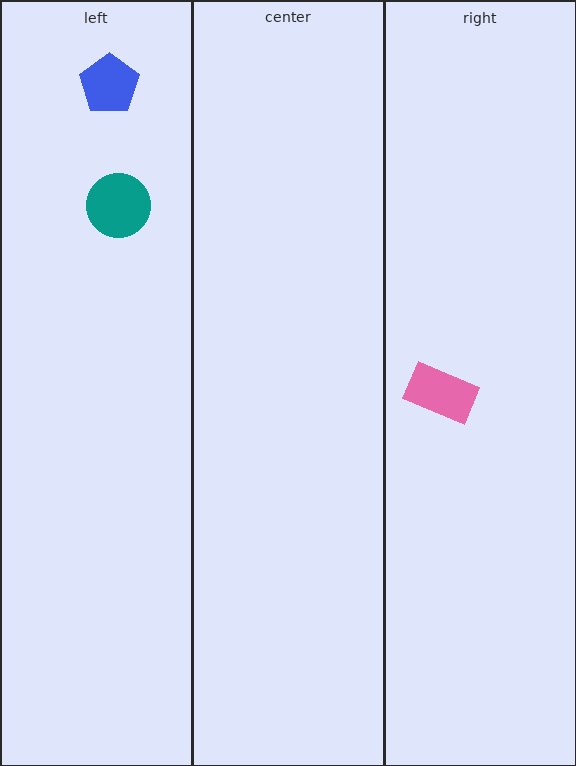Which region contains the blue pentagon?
The left region.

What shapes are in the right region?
The pink rectangle.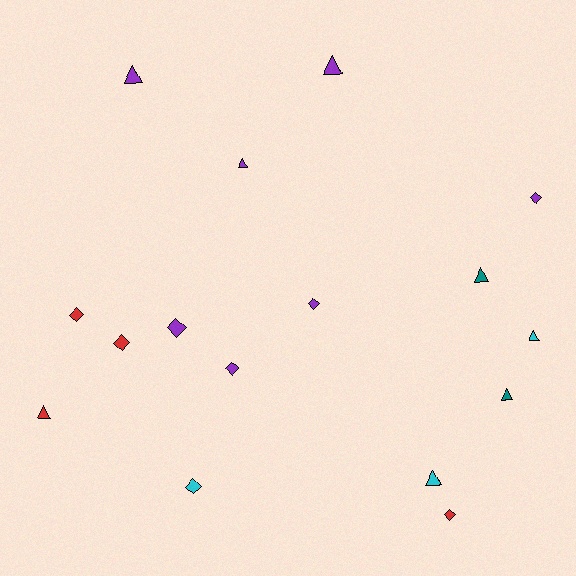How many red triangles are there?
There is 1 red triangle.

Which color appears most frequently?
Purple, with 7 objects.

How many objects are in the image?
There are 16 objects.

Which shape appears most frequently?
Diamond, with 8 objects.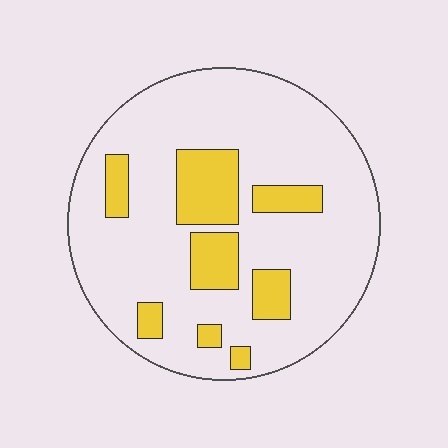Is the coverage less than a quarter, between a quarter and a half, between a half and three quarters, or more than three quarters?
Less than a quarter.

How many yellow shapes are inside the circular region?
8.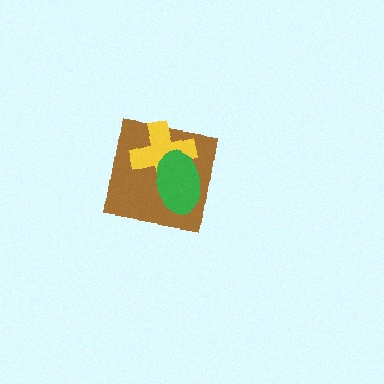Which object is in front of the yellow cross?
The green ellipse is in front of the yellow cross.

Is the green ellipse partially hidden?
No, no other shape covers it.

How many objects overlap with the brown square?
2 objects overlap with the brown square.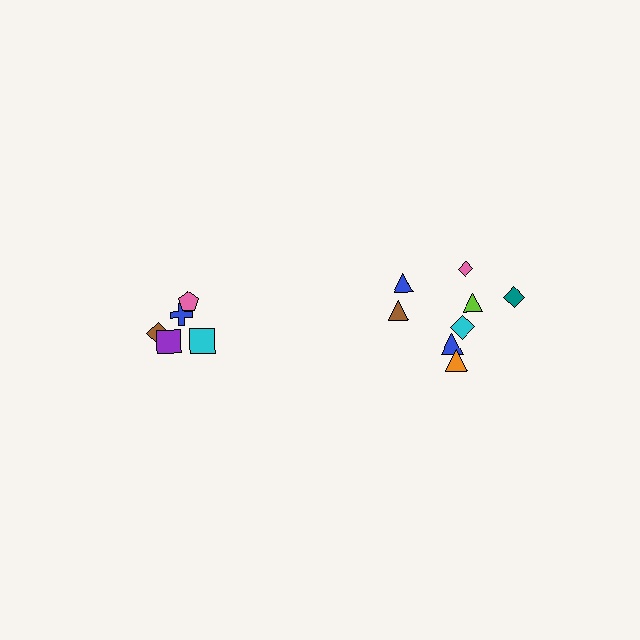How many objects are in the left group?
There are 6 objects.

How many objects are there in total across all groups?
There are 14 objects.